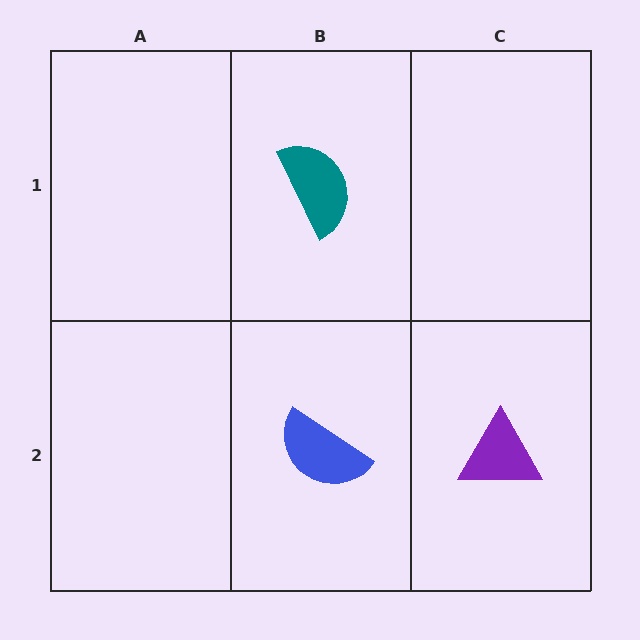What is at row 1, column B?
A teal semicircle.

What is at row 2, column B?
A blue semicircle.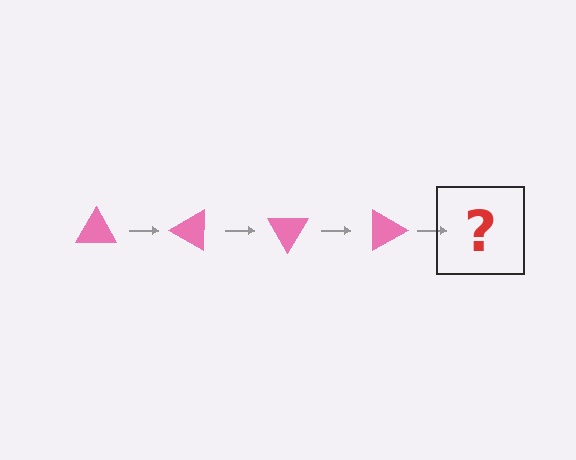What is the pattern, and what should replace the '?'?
The pattern is that the triangle rotates 30 degrees each step. The '?' should be a pink triangle rotated 120 degrees.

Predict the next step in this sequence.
The next step is a pink triangle rotated 120 degrees.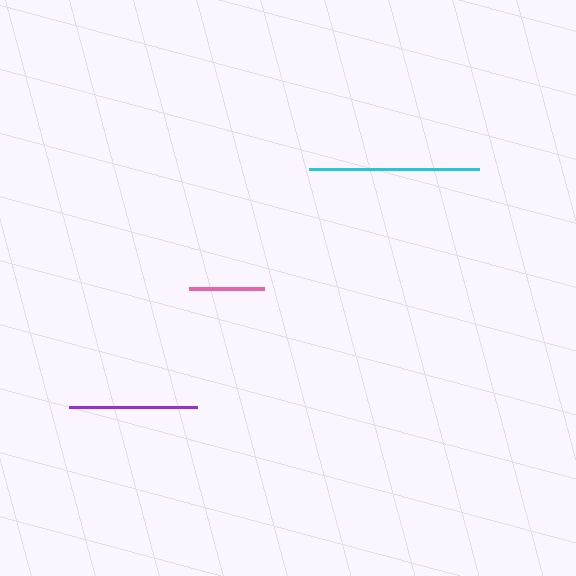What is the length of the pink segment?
The pink segment is approximately 75 pixels long.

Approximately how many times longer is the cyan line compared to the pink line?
The cyan line is approximately 2.3 times the length of the pink line.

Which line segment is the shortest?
The pink line is the shortest at approximately 75 pixels.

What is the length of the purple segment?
The purple segment is approximately 128 pixels long.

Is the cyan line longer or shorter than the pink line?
The cyan line is longer than the pink line.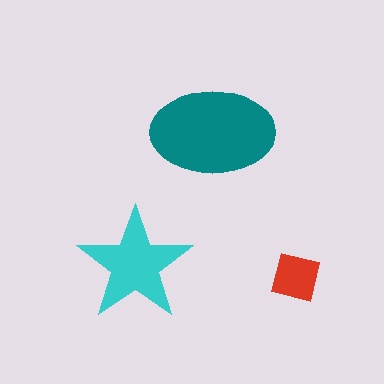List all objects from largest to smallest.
The teal ellipse, the cyan star, the red square.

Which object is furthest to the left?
The cyan star is leftmost.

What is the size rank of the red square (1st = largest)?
3rd.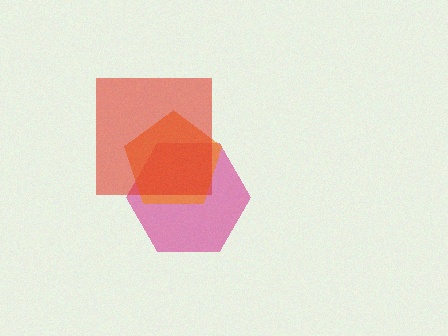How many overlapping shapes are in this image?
There are 3 overlapping shapes in the image.